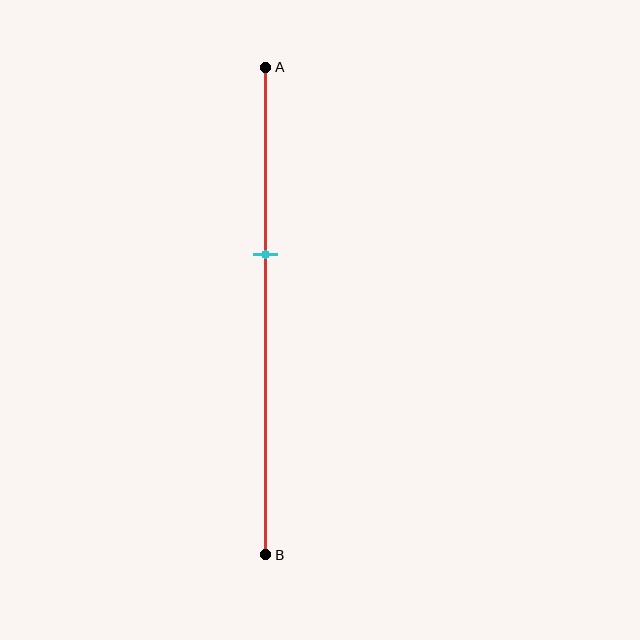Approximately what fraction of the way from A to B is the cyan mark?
The cyan mark is approximately 40% of the way from A to B.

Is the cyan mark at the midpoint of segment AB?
No, the mark is at about 40% from A, not at the 50% midpoint.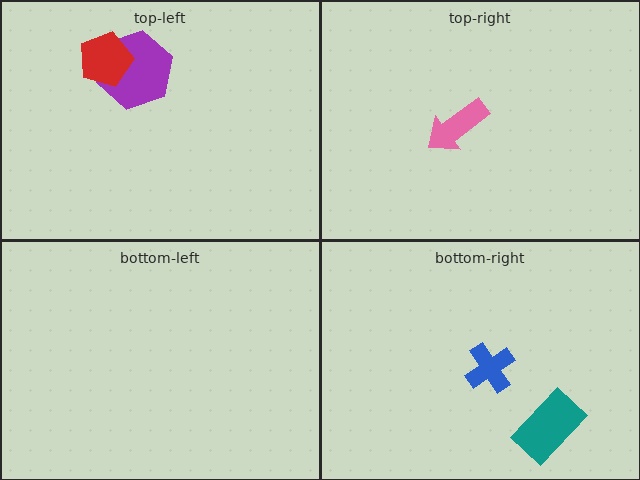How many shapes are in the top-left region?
2.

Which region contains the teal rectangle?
The bottom-right region.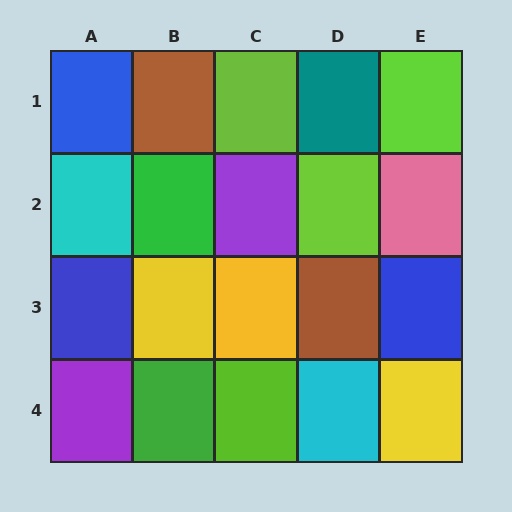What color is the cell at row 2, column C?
Purple.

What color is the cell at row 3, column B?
Yellow.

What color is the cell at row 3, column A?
Blue.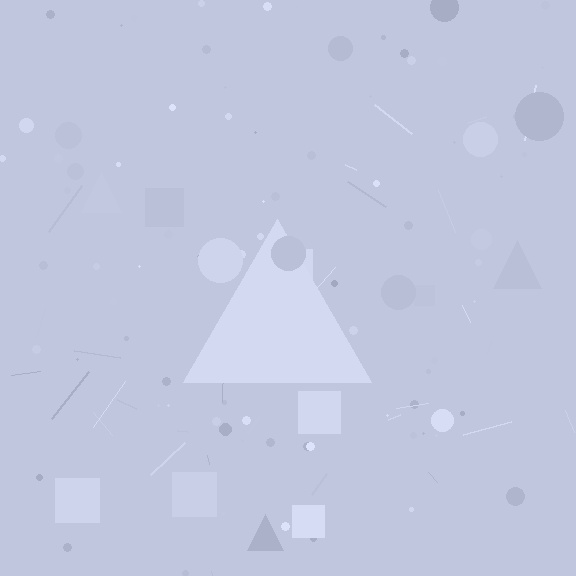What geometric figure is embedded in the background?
A triangle is embedded in the background.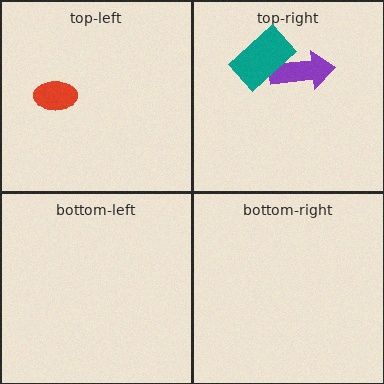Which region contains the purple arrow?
The top-right region.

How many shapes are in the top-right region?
2.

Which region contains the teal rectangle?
The top-right region.